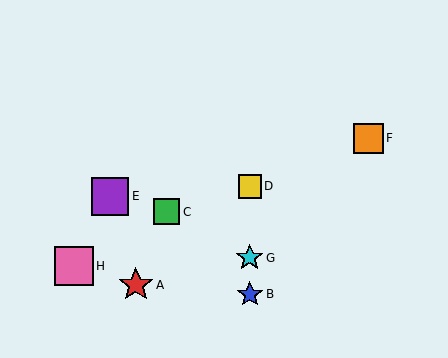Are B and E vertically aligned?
No, B is at x≈250 and E is at x≈110.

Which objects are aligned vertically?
Objects B, D, G are aligned vertically.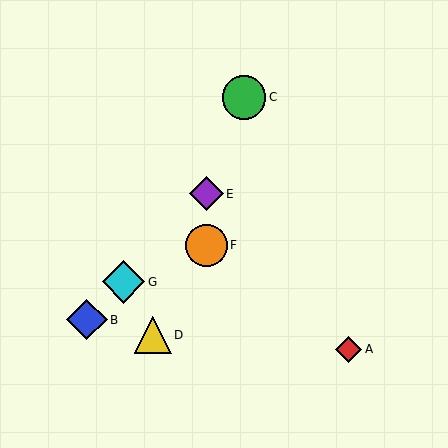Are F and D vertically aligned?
No, F is at x≈206 and D is at x≈153.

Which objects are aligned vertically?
Objects E, F are aligned vertically.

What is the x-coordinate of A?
Object A is at x≈348.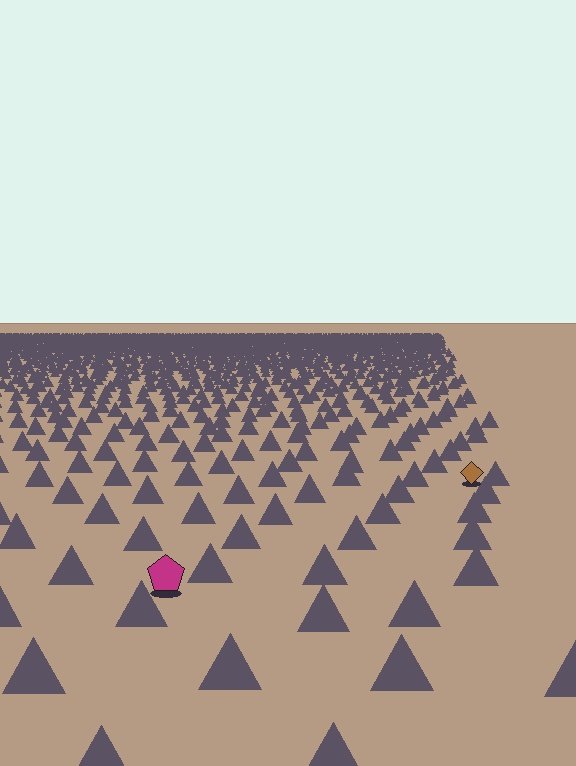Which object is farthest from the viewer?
The brown diamond is farthest from the viewer. It appears smaller and the ground texture around it is denser.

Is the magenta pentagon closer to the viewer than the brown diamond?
Yes. The magenta pentagon is closer — you can tell from the texture gradient: the ground texture is coarser near it.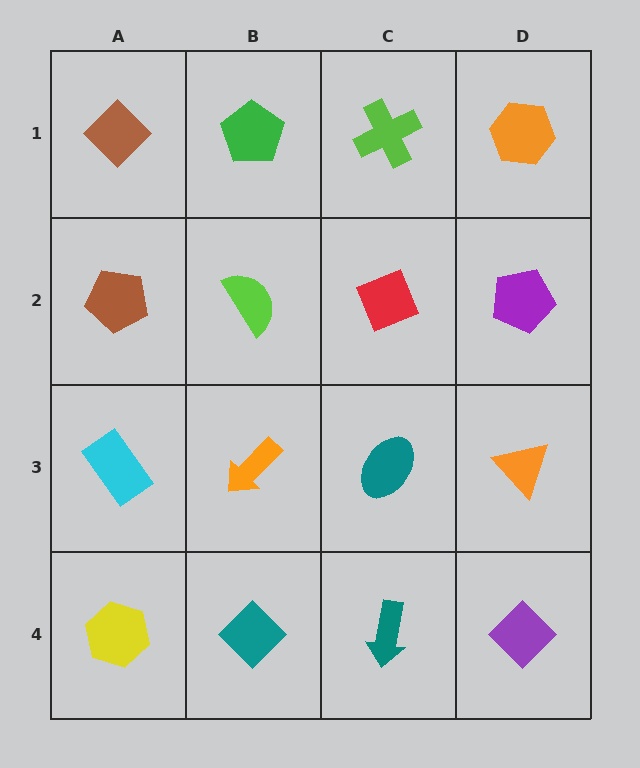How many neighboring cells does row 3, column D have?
3.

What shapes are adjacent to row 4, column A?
A cyan rectangle (row 3, column A), a teal diamond (row 4, column B).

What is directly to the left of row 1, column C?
A green pentagon.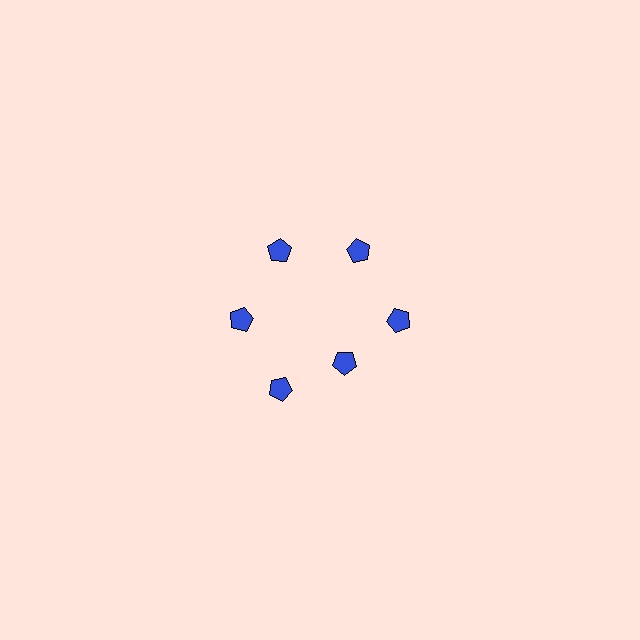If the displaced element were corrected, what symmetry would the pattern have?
It would have 6-fold rotational symmetry — the pattern would map onto itself every 60 degrees.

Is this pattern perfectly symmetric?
No. The 6 blue pentagons are arranged in a ring, but one element near the 5 o'clock position is pulled inward toward the center, breaking the 6-fold rotational symmetry.